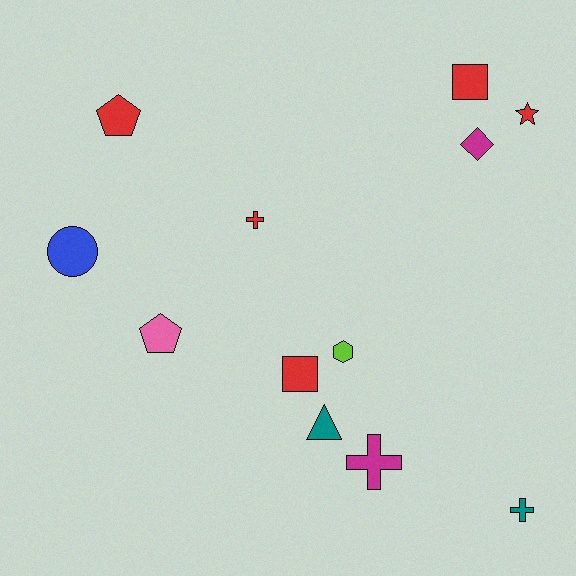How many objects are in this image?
There are 12 objects.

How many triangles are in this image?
There is 1 triangle.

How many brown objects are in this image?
There are no brown objects.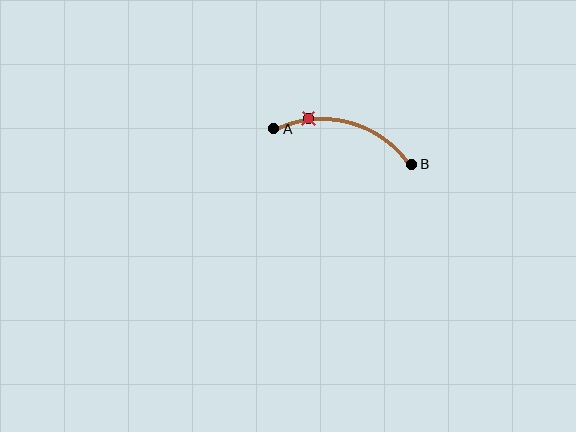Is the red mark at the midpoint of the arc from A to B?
No. The red mark lies on the arc but is closer to endpoint A. The arc midpoint would be at the point on the curve equidistant along the arc from both A and B.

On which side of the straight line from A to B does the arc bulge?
The arc bulges above the straight line connecting A and B.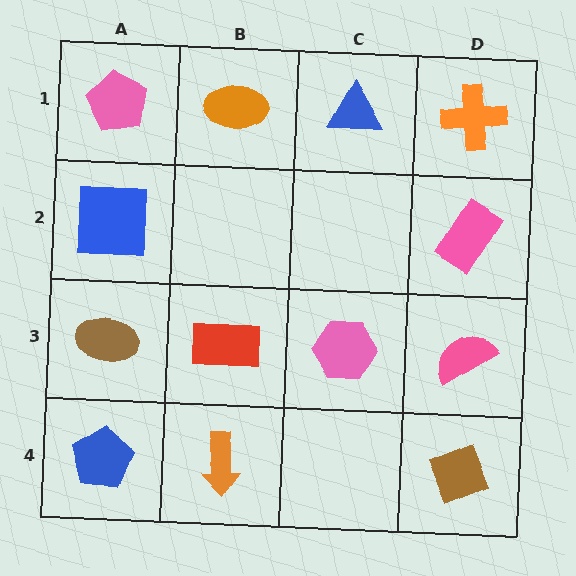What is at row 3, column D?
A pink semicircle.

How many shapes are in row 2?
2 shapes.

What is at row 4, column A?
A blue pentagon.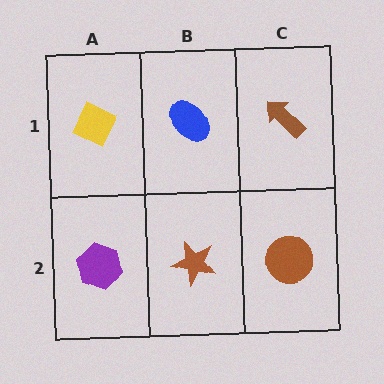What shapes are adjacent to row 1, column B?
A brown star (row 2, column B), a yellow diamond (row 1, column A), a brown arrow (row 1, column C).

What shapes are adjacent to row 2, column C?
A brown arrow (row 1, column C), a brown star (row 2, column B).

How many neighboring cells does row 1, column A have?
2.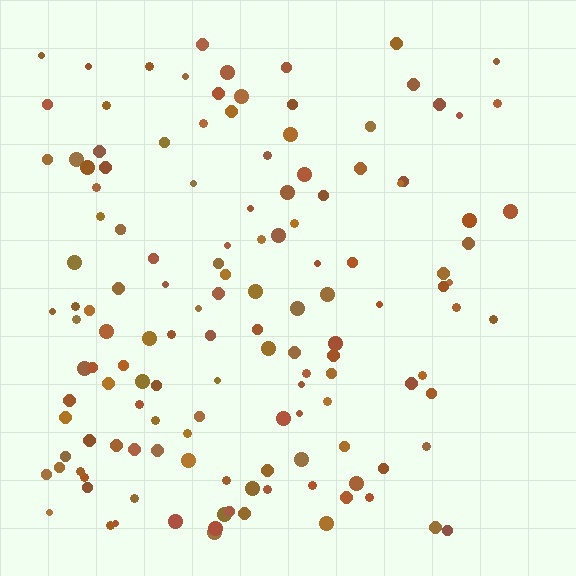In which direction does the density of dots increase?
From right to left, with the left side densest.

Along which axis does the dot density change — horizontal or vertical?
Horizontal.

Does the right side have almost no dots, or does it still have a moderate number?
Still a moderate number, just noticeably fewer than the left.